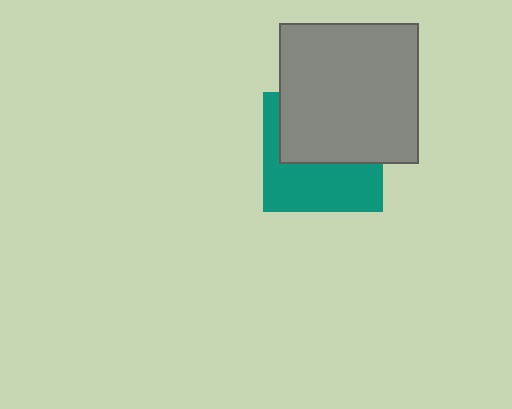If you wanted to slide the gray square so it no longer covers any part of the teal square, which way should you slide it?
Slide it up — that is the most direct way to separate the two shapes.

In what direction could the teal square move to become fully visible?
The teal square could move down. That would shift it out from behind the gray square entirely.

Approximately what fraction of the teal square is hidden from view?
Roughly 52% of the teal square is hidden behind the gray square.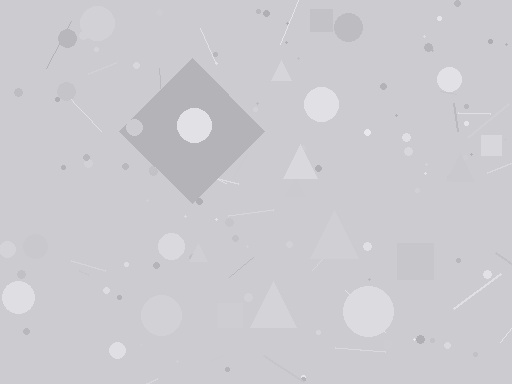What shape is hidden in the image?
A diamond is hidden in the image.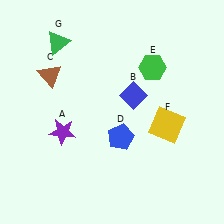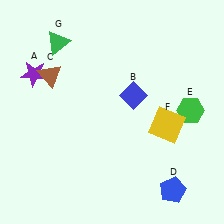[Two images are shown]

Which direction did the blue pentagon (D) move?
The blue pentagon (D) moved down.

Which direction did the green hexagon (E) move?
The green hexagon (E) moved down.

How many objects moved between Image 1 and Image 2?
3 objects moved between the two images.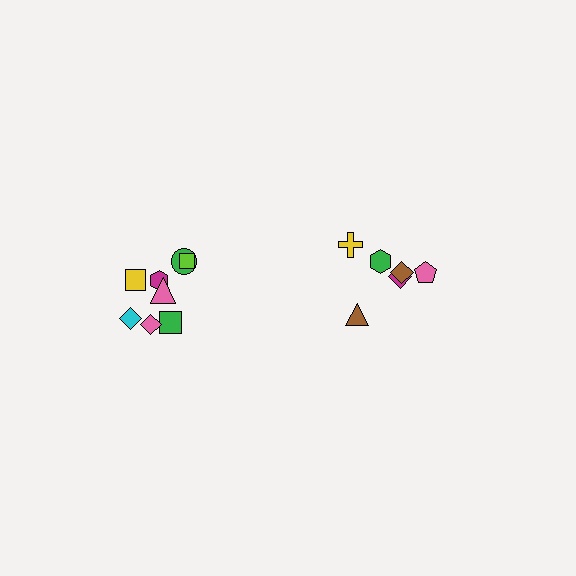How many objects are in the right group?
There are 6 objects.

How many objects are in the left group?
There are 8 objects.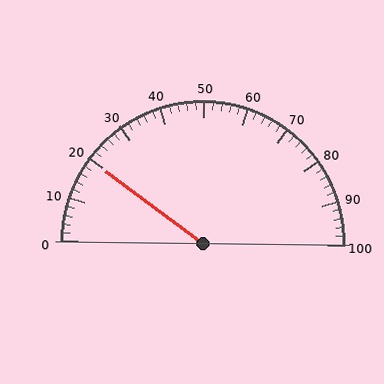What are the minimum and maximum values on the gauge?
The gauge ranges from 0 to 100.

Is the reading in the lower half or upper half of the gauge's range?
The reading is in the lower half of the range (0 to 100).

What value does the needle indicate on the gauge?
The needle indicates approximately 20.